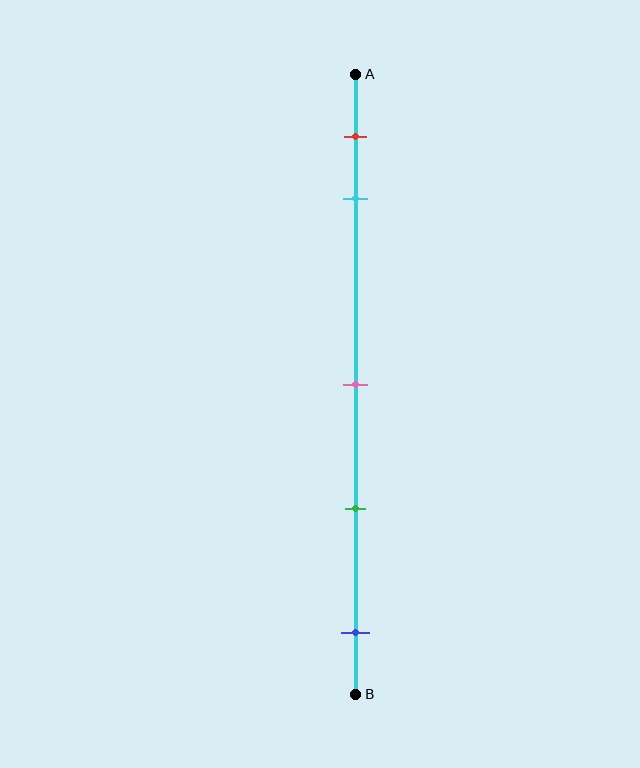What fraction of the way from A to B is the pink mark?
The pink mark is approximately 50% (0.5) of the way from A to B.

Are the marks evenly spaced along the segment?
No, the marks are not evenly spaced.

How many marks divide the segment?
There are 5 marks dividing the segment.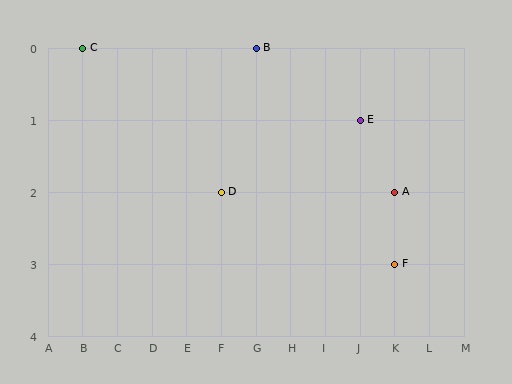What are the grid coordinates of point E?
Point E is at grid coordinates (J, 1).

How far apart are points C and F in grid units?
Points C and F are 9 columns and 3 rows apart (about 9.5 grid units diagonally).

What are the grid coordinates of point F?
Point F is at grid coordinates (K, 3).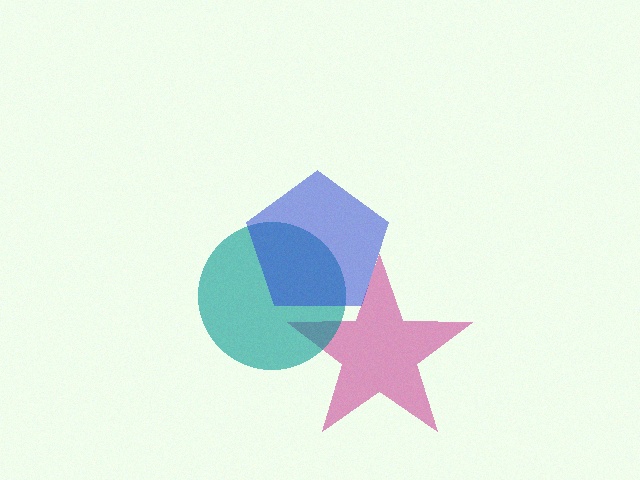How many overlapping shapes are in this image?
There are 3 overlapping shapes in the image.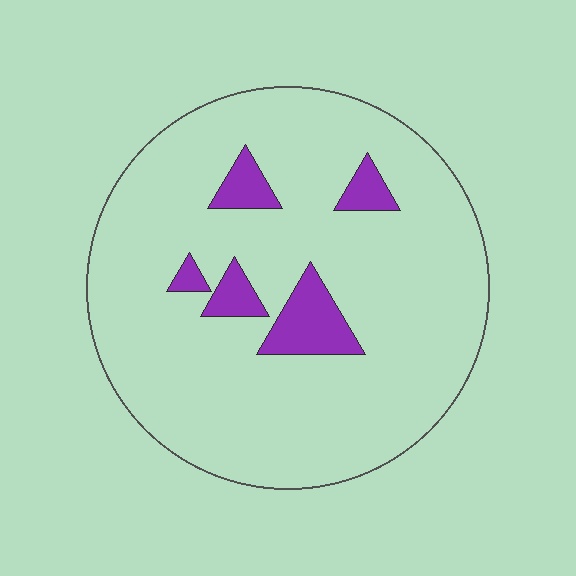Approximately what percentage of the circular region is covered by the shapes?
Approximately 10%.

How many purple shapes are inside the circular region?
5.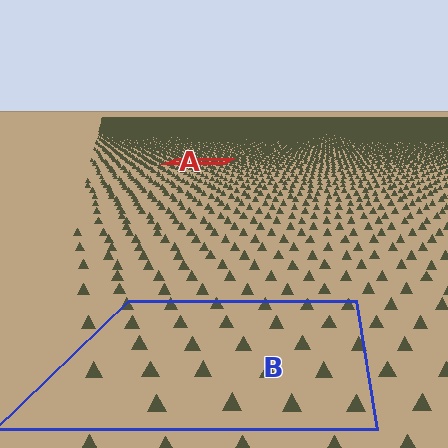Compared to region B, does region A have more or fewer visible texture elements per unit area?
Region A has more texture elements per unit area — they are packed more densely because it is farther away.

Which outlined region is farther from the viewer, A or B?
Region A is farther from the viewer — the texture elements inside it appear smaller and more densely packed.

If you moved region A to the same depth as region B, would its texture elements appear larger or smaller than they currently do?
They would appear larger. At a closer depth, the same texture elements are projected at a bigger on-screen size.